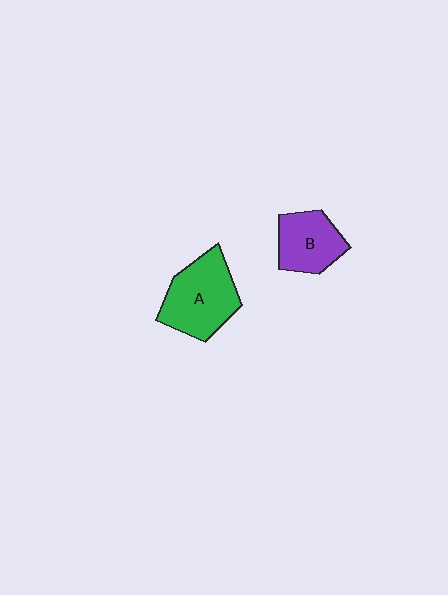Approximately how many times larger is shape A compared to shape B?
Approximately 1.4 times.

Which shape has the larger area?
Shape A (green).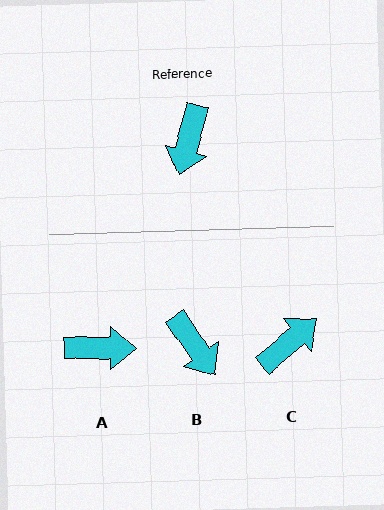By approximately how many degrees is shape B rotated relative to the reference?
Approximately 50 degrees counter-clockwise.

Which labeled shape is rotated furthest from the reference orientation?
C, about 146 degrees away.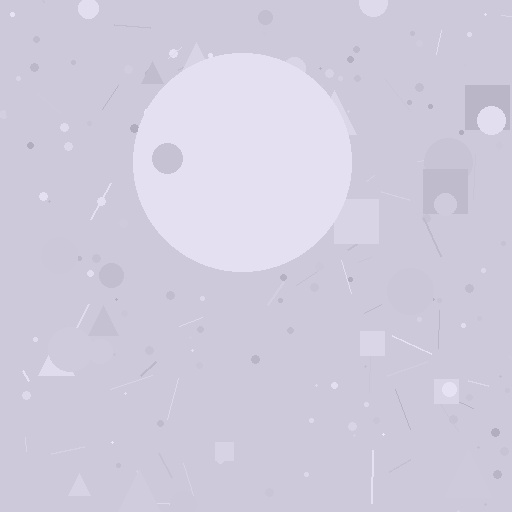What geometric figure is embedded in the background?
A circle is embedded in the background.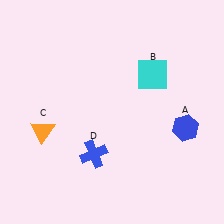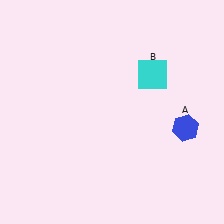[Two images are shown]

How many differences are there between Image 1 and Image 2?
There are 2 differences between the two images.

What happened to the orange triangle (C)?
The orange triangle (C) was removed in Image 2. It was in the bottom-left area of Image 1.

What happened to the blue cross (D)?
The blue cross (D) was removed in Image 2. It was in the bottom-left area of Image 1.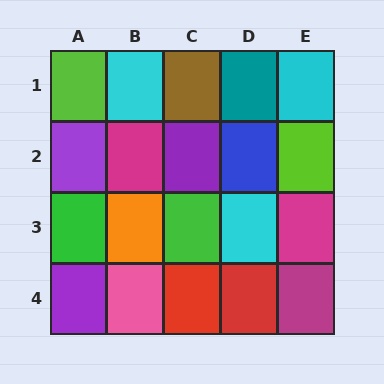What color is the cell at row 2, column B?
Magenta.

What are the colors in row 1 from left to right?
Lime, cyan, brown, teal, cyan.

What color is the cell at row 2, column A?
Purple.